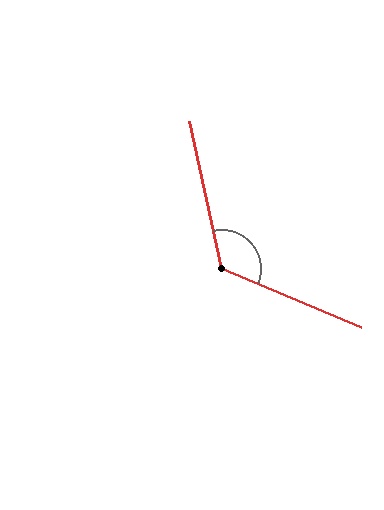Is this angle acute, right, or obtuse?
It is obtuse.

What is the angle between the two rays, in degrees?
Approximately 125 degrees.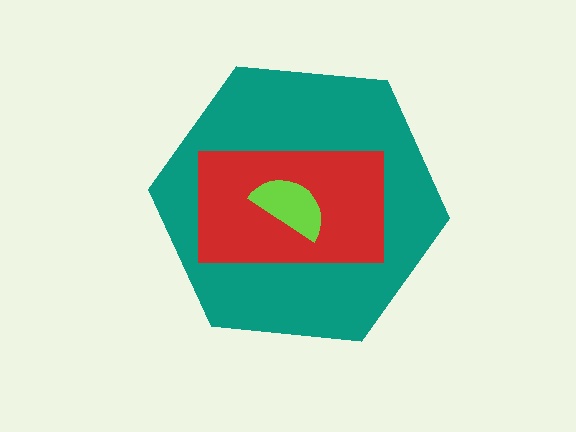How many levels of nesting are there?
3.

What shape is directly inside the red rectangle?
The lime semicircle.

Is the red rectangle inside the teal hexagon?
Yes.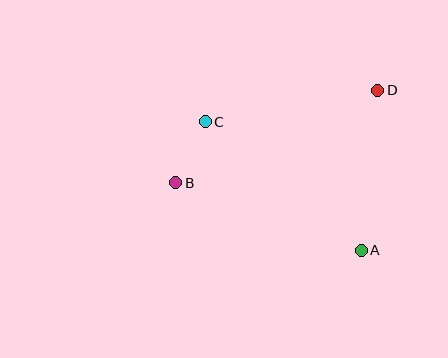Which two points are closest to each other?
Points B and C are closest to each other.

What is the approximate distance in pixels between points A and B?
The distance between A and B is approximately 197 pixels.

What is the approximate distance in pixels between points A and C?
The distance between A and C is approximately 202 pixels.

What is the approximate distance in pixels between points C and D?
The distance between C and D is approximately 175 pixels.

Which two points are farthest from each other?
Points B and D are farthest from each other.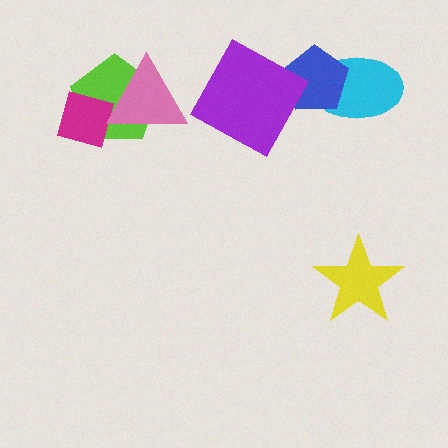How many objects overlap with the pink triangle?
2 objects overlap with the pink triangle.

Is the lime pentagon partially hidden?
Yes, it is partially covered by another shape.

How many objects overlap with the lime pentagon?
2 objects overlap with the lime pentagon.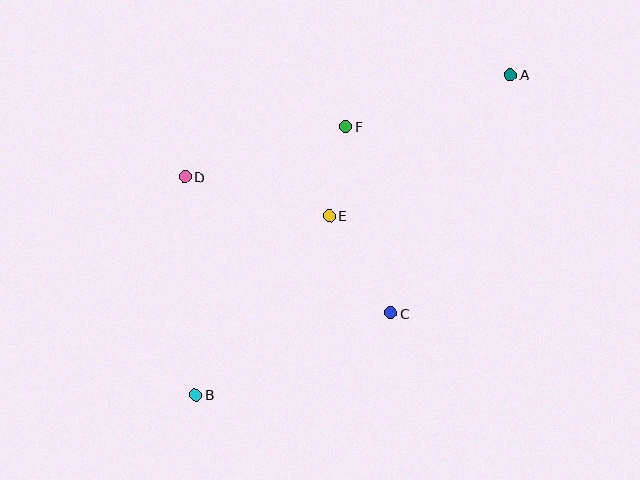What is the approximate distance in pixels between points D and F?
The distance between D and F is approximately 169 pixels.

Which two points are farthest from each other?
Points A and B are farthest from each other.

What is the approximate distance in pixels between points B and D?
The distance between B and D is approximately 218 pixels.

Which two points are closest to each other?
Points E and F are closest to each other.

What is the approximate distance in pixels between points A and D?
The distance between A and D is approximately 341 pixels.